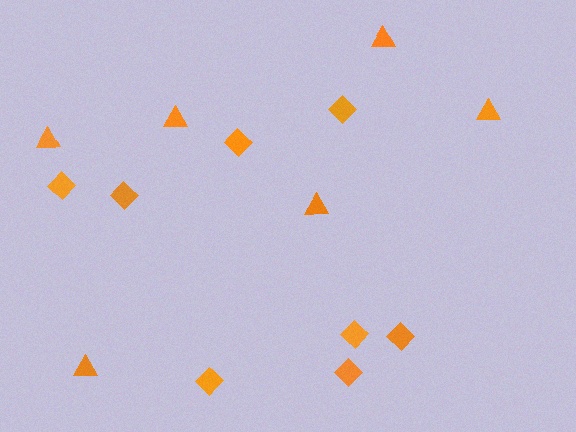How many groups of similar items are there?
There are 2 groups: one group of triangles (6) and one group of diamonds (8).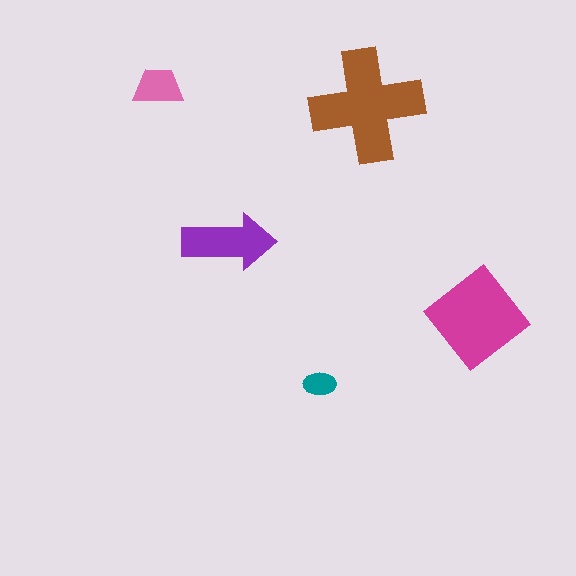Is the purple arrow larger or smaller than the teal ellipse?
Larger.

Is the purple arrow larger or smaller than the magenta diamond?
Smaller.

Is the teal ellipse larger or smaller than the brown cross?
Smaller.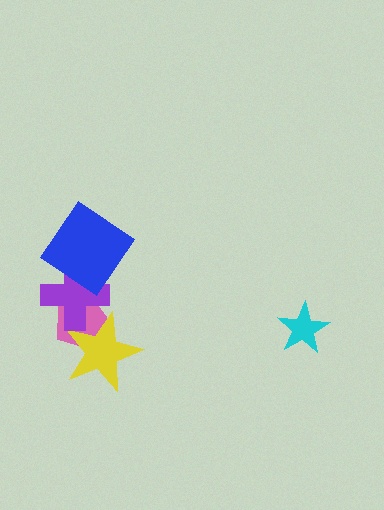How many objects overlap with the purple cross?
3 objects overlap with the purple cross.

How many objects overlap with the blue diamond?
1 object overlaps with the blue diamond.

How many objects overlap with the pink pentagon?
2 objects overlap with the pink pentagon.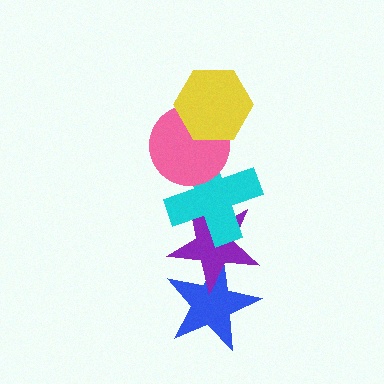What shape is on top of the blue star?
The purple star is on top of the blue star.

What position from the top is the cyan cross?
The cyan cross is 3rd from the top.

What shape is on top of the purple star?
The cyan cross is on top of the purple star.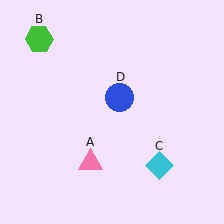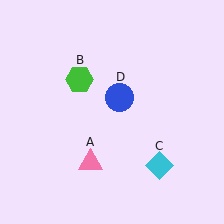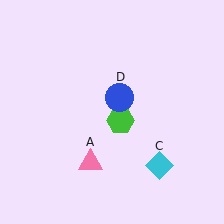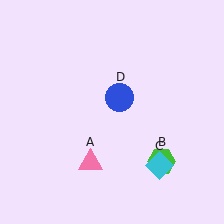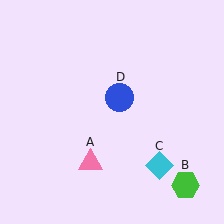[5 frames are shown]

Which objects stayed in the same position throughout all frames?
Pink triangle (object A) and cyan diamond (object C) and blue circle (object D) remained stationary.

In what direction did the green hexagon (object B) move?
The green hexagon (object B) moved down and to the right.